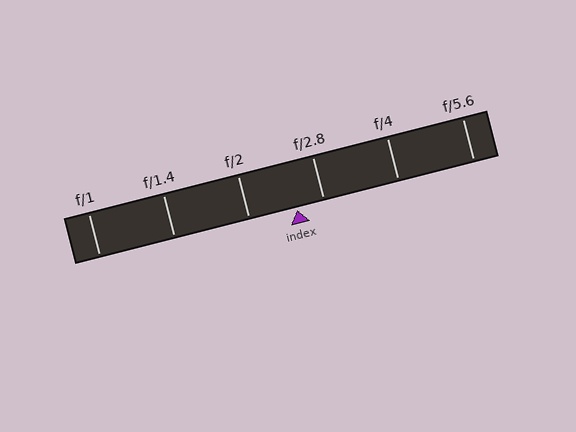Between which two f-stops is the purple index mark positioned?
The index mark is between f/2 and f/2.8.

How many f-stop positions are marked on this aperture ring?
There are 6 f-stop positions marked.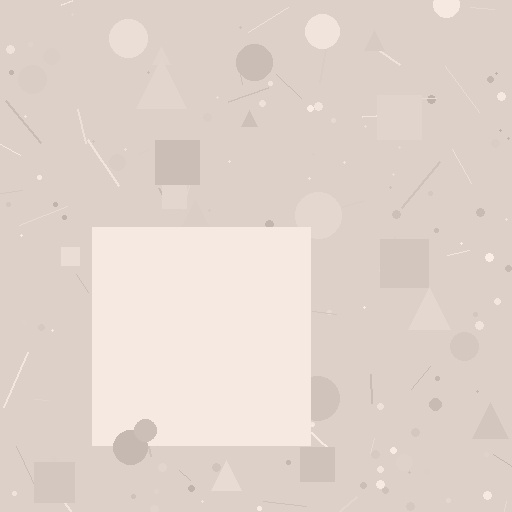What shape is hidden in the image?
A square is hidden in the image.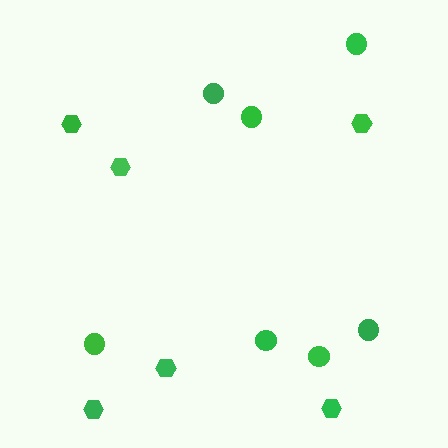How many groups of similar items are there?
There are 2 groups: one group of circles (7) and one group of hexagons (6).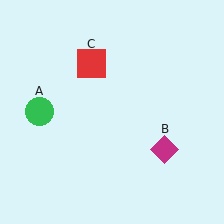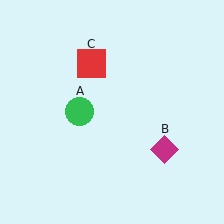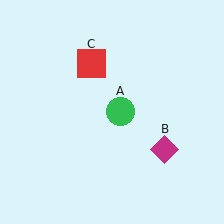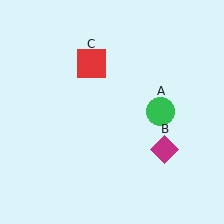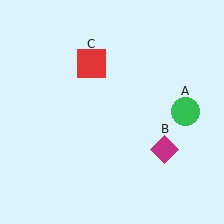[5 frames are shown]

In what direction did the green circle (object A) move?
The green circle (object A) moved right.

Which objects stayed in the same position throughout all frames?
Magenta diamond (object B) and red square (object C) remained stationary.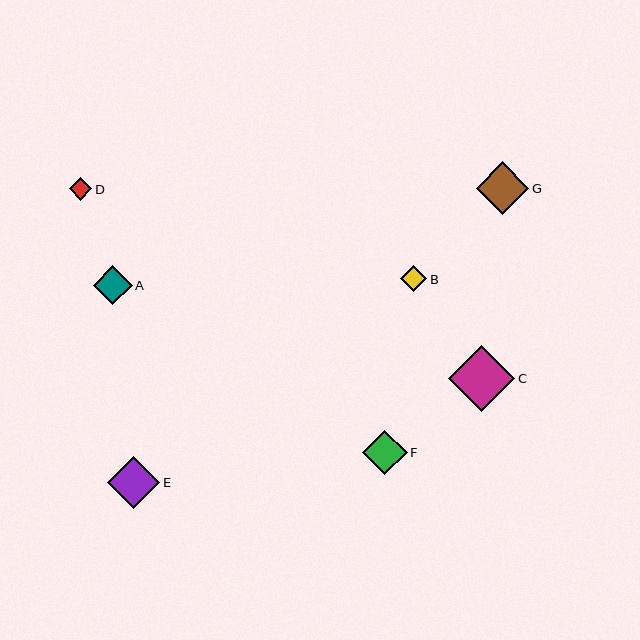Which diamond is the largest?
Diamond C is the largest with a size of approximately 66 pixels.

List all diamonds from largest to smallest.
From largest to smallest: C, G, E, F, A, B, D.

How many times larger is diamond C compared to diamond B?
Diamond C is approximately 2.5 times the size of diamond B.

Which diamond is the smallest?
Diamond D is the smallest with a size of approximately 23 pixels.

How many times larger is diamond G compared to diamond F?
Diamond G is approximately 1.2 times the size of diamond F.